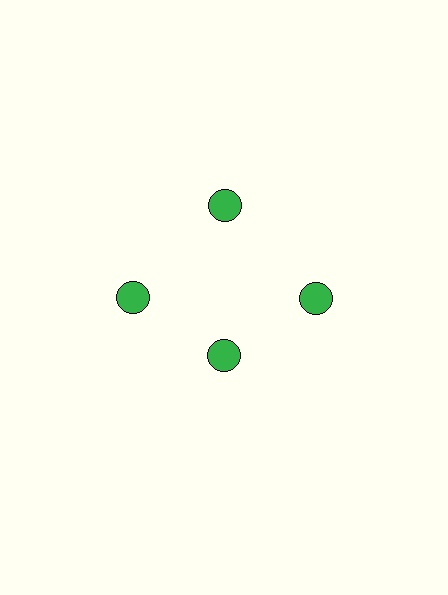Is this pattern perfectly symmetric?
No. The 4 green circles are arranged in a ring, but one element near the 6 o'clock position is pulled inward toward the center, breaking the 4-fold rotational symmetry.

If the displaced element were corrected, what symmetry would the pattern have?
It would have 4-fold rotational symmetry — the pattern would map onto itself every 90 degrees.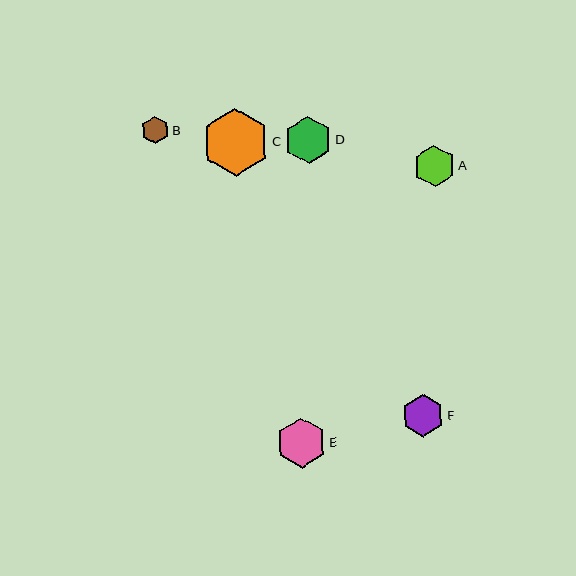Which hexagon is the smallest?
Hexagon B is the smallest with a size of approximately 27 pixels.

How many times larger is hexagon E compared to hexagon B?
Hexagon E is approximately 1.8 times the size of hexagon B.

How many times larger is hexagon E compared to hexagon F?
Hexagon E is approximately 1.2 times the size of hexagon F.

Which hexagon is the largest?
Hexagon C is the largest with a size of approximately 67 pixels.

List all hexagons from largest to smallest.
From largest to smallest: C, E, D, F, A, B.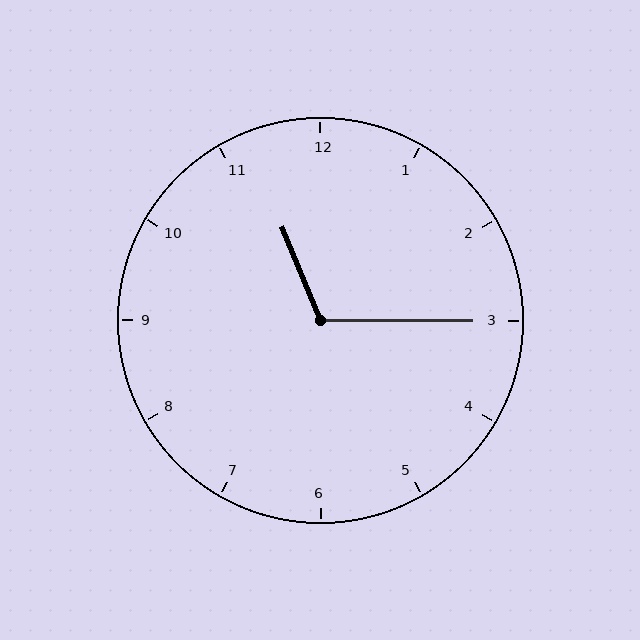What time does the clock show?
11:15.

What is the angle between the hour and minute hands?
Approximately 112 degrees.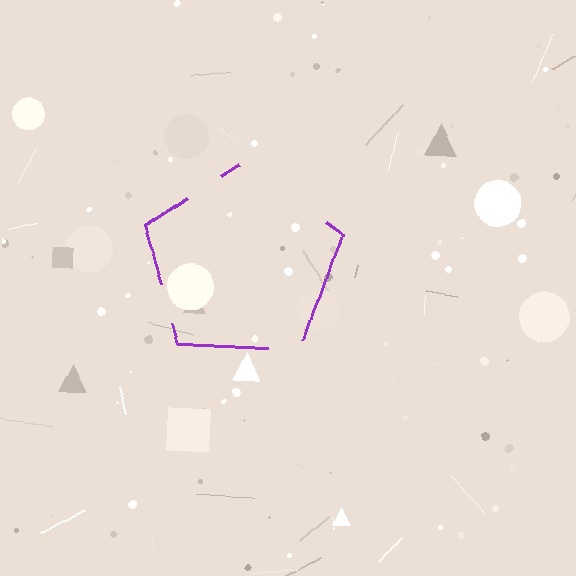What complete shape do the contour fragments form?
The contour fragments form a pentagon.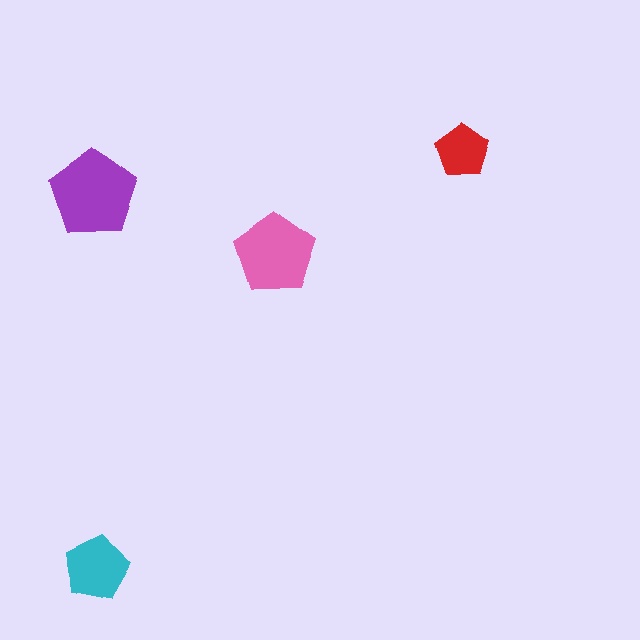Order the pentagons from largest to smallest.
the purple one, the pink one, the cyan one, the red one.